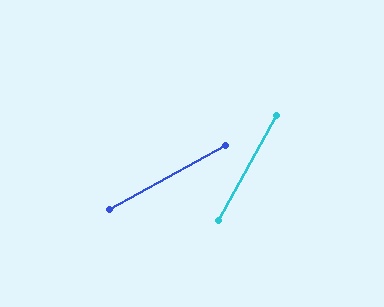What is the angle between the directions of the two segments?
Approximately 32 degrees.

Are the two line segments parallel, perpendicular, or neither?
Neither parallel nor perpendicular — they differ by about 32°.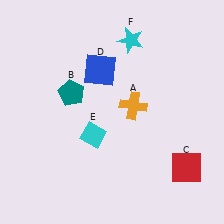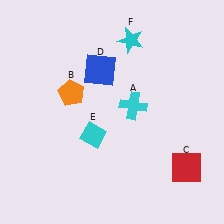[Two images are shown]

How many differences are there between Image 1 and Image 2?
There are 2 differences between the two images.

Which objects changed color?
A changed from orange to cyan. B changed from teal to orange.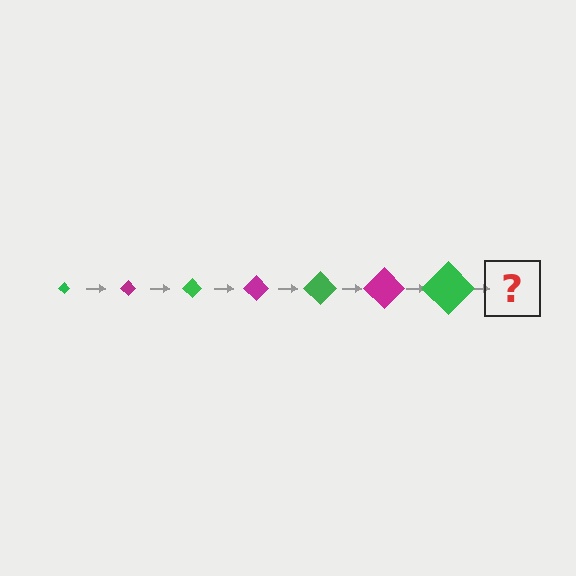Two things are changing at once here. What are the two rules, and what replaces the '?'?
The two rules are that the diamond grows larger each step and the color cycles through green and magenta. The '?' should be a magenta diamond, larger than the previous one.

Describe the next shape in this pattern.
It should be a magenta diamond, larger than the previous one.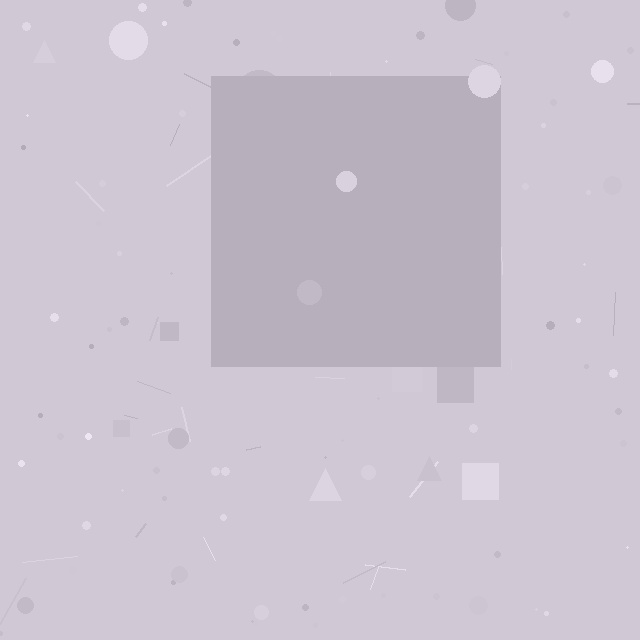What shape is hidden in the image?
A square is hidden in the image.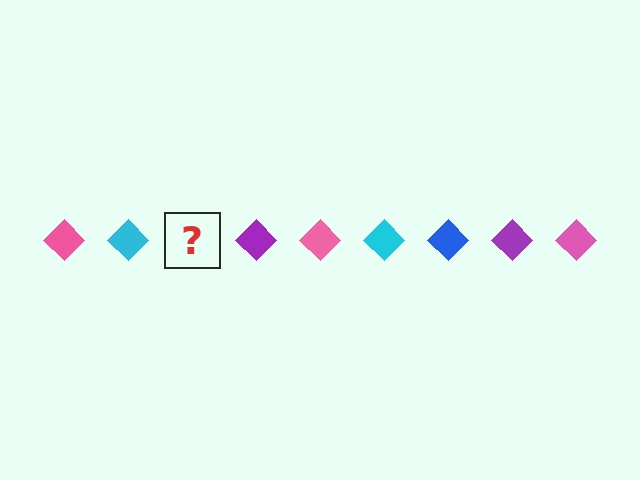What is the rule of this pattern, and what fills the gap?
The rule is that the pattern cycles through pink, cyan, blue, purple diamonds. The gap should be filled with a blue diamond.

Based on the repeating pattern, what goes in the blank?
The blank should be a blue diamond.